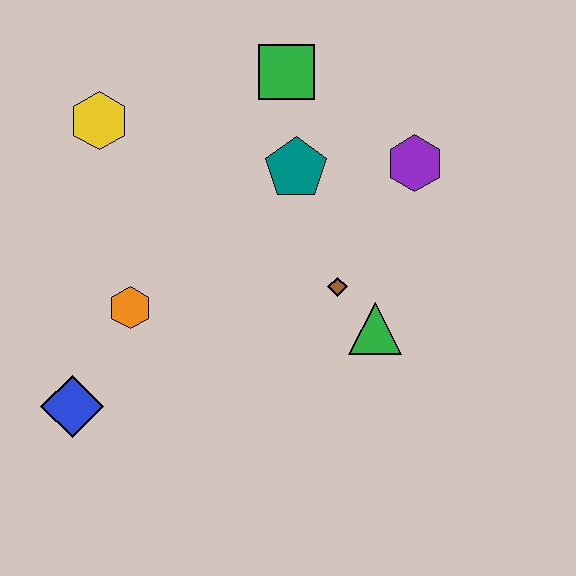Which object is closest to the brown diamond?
The green triangle is closest to the brown diamond.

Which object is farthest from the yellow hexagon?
The green triangle is farthest from the yellow hexagon.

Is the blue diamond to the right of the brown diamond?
No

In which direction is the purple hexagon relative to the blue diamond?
The purple hexagon is to the right of the blue diamond.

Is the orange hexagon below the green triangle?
No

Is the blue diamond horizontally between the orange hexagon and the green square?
No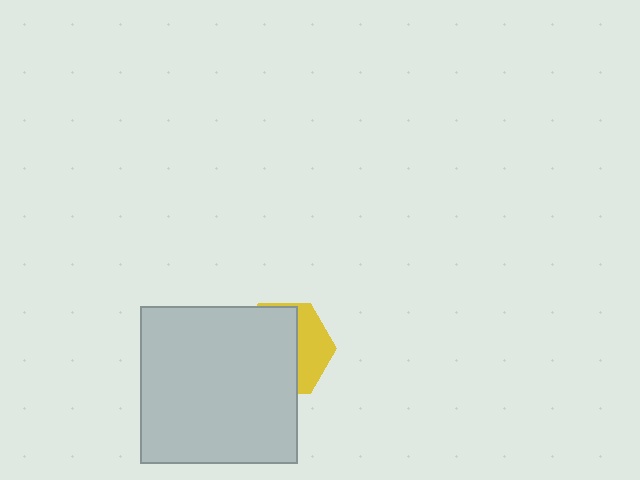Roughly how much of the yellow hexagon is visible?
A small part of it is visible (roughly 35%).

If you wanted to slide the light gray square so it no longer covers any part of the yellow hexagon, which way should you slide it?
Slide it left — that is the most direct way to separate the two shapes.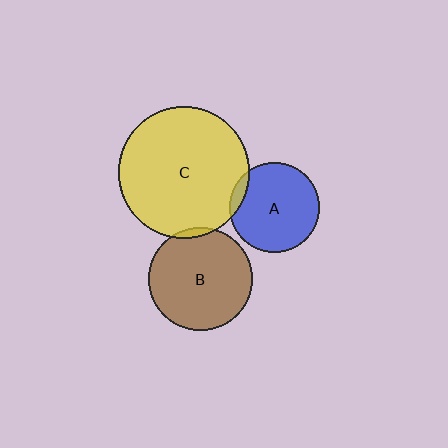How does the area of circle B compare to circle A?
Approximately 1.3 times.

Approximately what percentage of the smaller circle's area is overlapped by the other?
Approximately 5%.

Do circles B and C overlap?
Yes.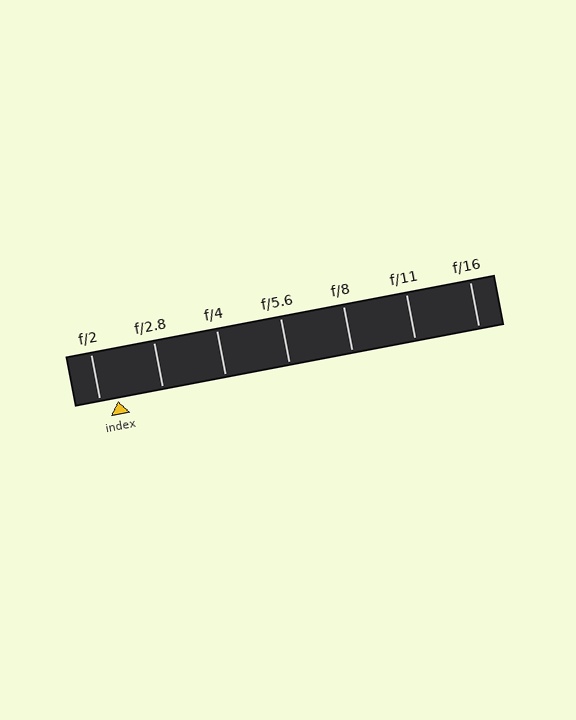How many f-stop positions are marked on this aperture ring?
There are 7 f-stop positions marked.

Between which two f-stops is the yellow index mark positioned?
The index mark is between f/2 and f/2.8.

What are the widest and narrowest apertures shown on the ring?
The widest aperture shown is f/2 and the narrowest is f/16.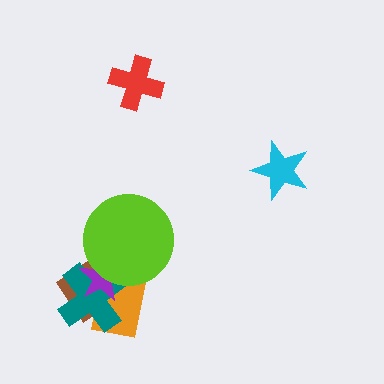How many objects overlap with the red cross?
0 objects overlap with the red cross.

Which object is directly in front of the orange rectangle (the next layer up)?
The teal cross is directly in front of the orange rectangle.